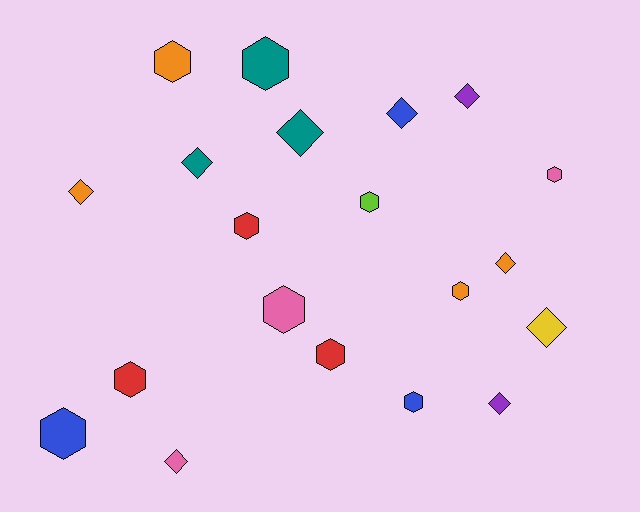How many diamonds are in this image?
There are 9 diamonds.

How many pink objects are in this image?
There are 3 pink objects.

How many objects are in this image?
There are 20 objects.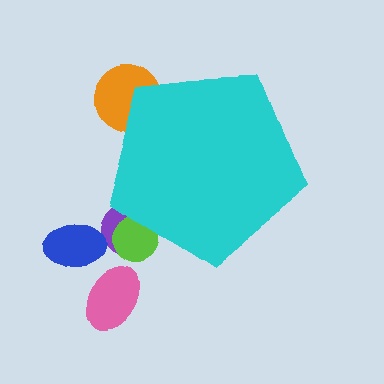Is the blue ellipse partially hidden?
No, the blue ellipse is fully visible.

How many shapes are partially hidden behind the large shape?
3 shapes are partially hidden.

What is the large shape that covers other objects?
A cyan pentagon.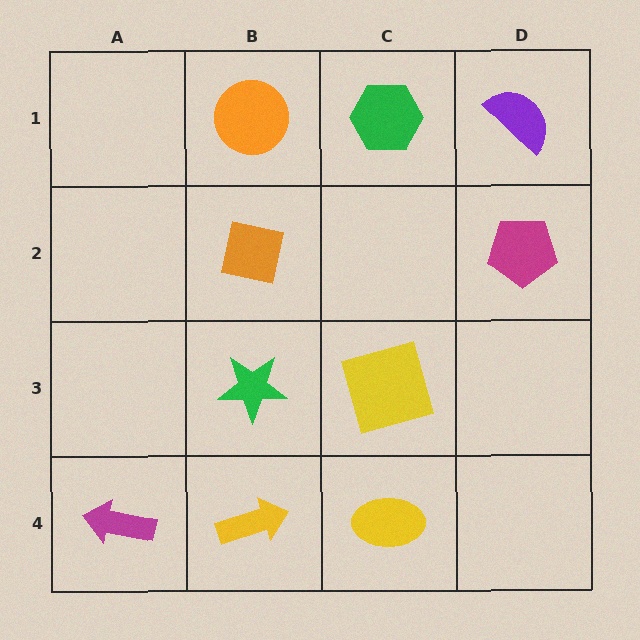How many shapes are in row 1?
3 shapes.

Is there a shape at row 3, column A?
No, that cell is empty.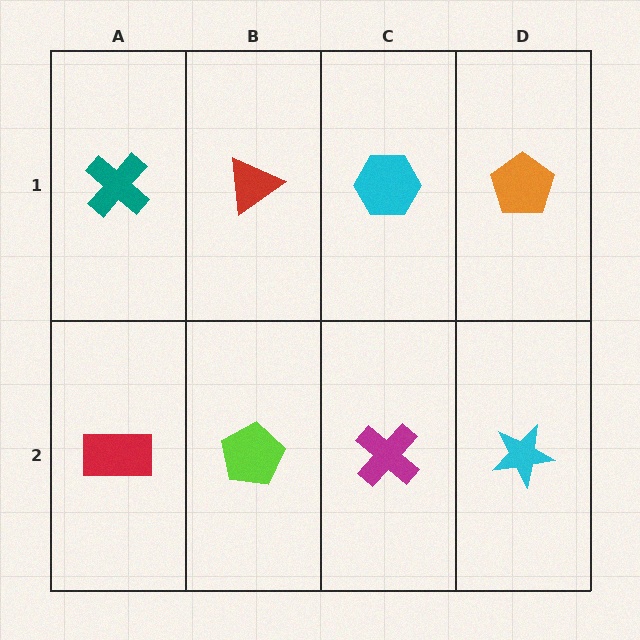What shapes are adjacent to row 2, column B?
A red triangle (row 1, column B), a red rectangle (row 2, column A), a magenta cross (row 2, column C).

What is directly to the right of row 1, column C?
An orange pentagon.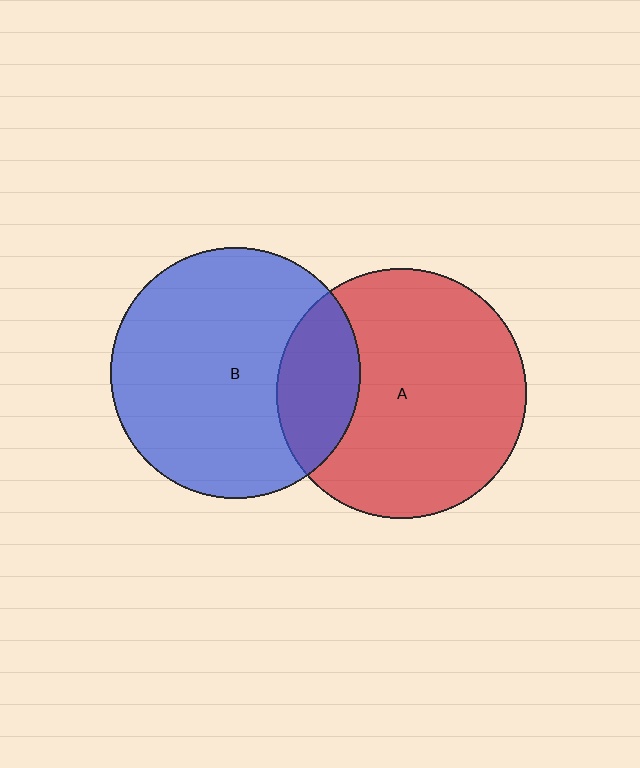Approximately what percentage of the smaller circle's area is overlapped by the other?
Approximately 20%.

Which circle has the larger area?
Circle B (blue).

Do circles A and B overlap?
Yes.